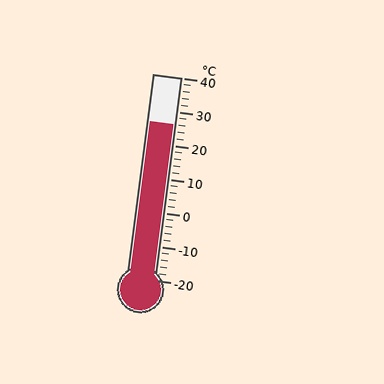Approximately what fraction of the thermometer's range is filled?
The thermometer is filled to approximately 75% of its range.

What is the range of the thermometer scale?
The thermometer scale ranges from -20°C to 40°C.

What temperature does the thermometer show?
The thermometer shows approximately 26°C.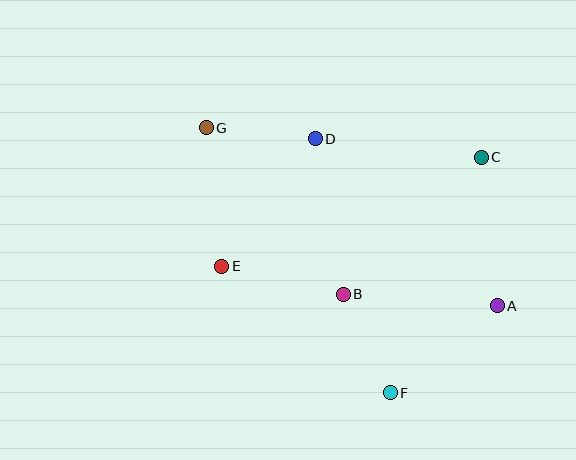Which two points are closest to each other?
Points B and F are closest to each other.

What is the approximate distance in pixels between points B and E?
The distance between B and E is approximately 125 pixels.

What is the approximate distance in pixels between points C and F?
The distance between C and F is approximately 253 pixels.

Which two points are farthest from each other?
Points A and G are farthest from each other.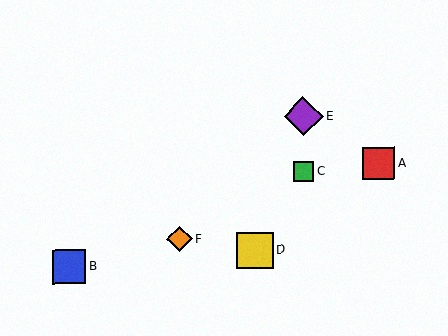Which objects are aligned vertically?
Objects C, E are aligned vertically.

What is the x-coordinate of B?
Object B is at x≈69.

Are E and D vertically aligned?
No, E is at x≈303 and D is at x≈255.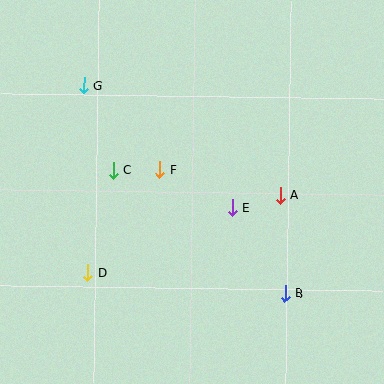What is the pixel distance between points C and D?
The distance between C and D is 106 pixels.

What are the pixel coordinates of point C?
Point C is at (114, 170).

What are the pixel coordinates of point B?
Point B is at (285, 293).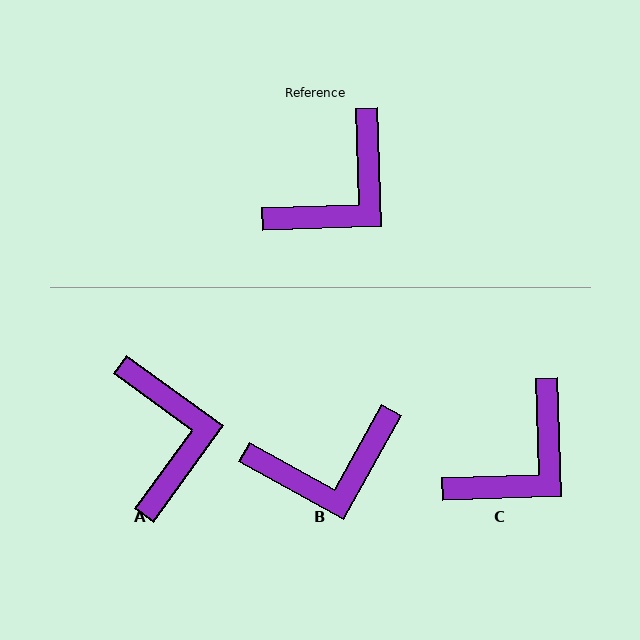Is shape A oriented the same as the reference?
No, it is off by about 52 degrees.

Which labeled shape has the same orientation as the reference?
C.